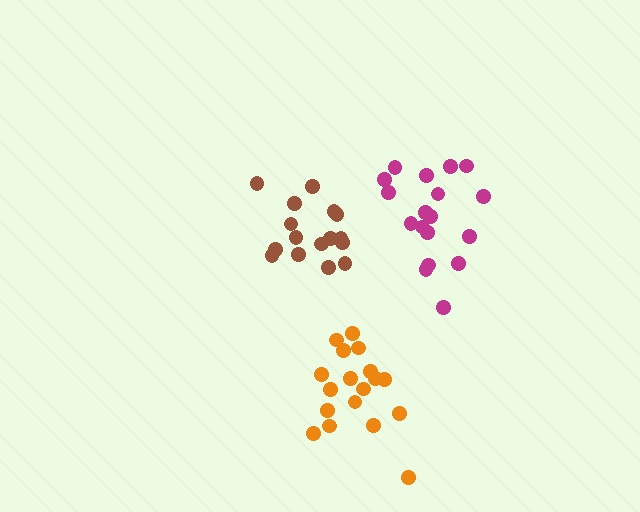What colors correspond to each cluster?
The clusters are colored: magenta, brown, orange.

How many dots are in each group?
Group 1: 18 dots, Group 2: 16 dots, Group 3: 18 dots (52 total).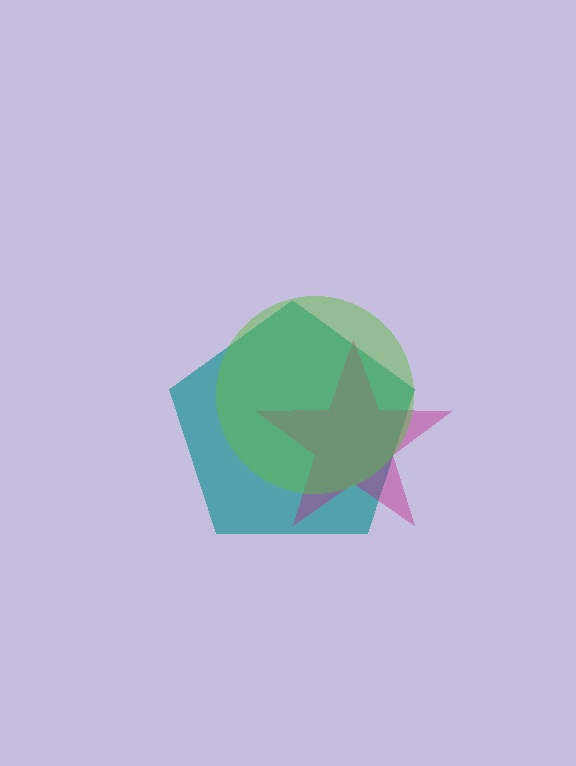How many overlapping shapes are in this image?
There are 3 overlapping shapes in the image.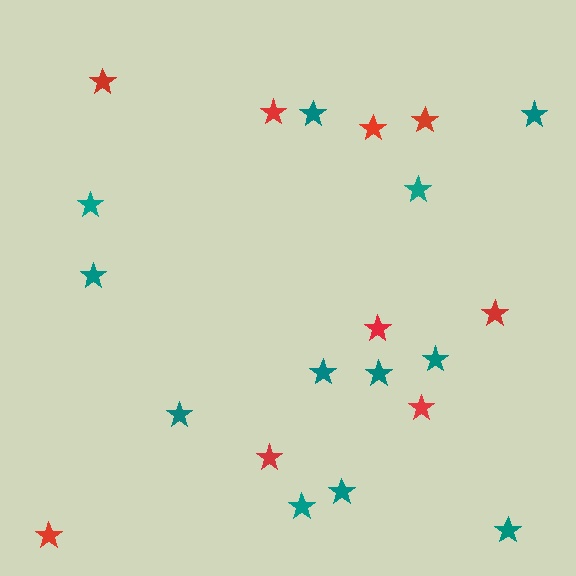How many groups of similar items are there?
There are 2 groups: one group of teal stars (12) and one group of red stars (9).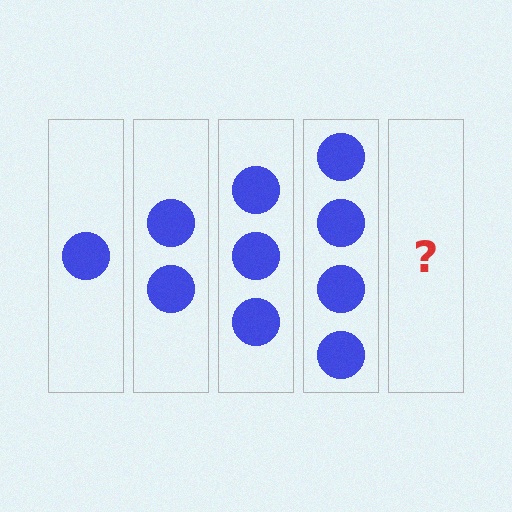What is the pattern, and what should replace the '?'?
The pattern is that each step adds one more circle. The '?' should be 5 circles.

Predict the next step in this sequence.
The next step is 5 circles.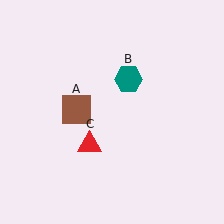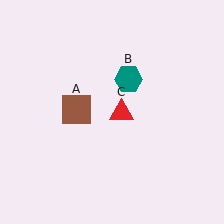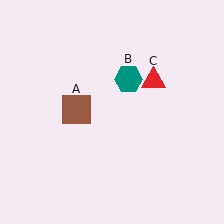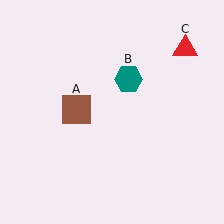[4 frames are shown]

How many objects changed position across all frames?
1 object changed position: red triangle (object C).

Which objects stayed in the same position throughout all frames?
Brown square (object A) and teal hexagon (object B) remained stationary.